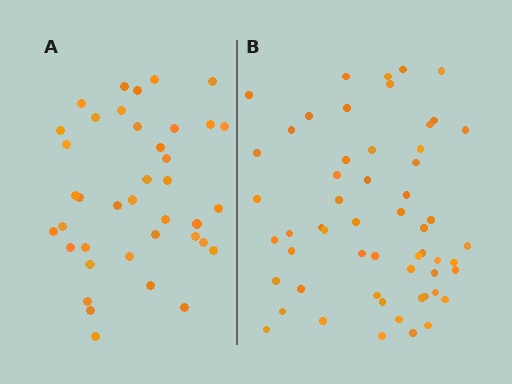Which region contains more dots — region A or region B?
Region B (the right region) has more dots.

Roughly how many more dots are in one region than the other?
Region B has approximately 15 more dots than region A.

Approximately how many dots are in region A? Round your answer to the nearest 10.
About 40 dots. (The exact count is 39, which rounds to 40.)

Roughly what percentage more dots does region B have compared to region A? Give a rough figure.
About 45% more.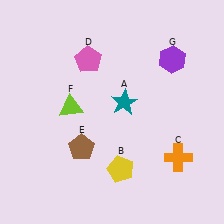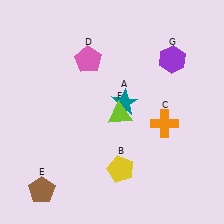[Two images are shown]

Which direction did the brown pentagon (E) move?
The brown pentagon (E) moved down.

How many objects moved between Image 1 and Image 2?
3 objects moved between the two images.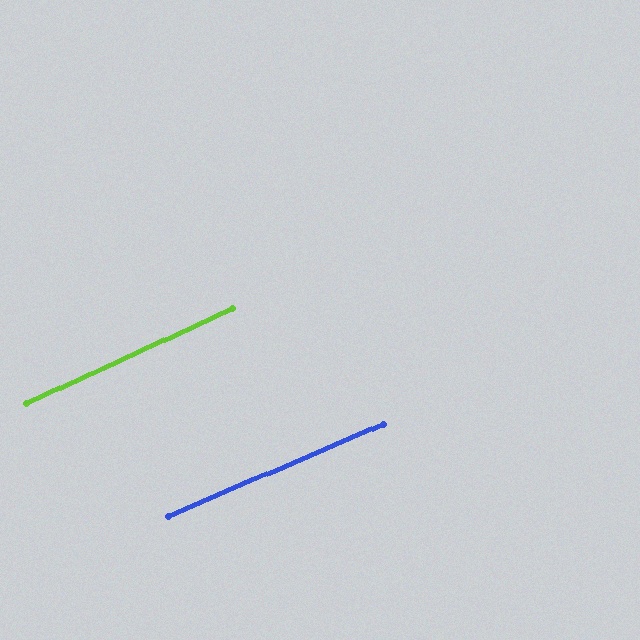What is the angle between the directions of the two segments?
Approximately 1 degree.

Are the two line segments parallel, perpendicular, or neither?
Parallel — their directions differ by only 1.5°.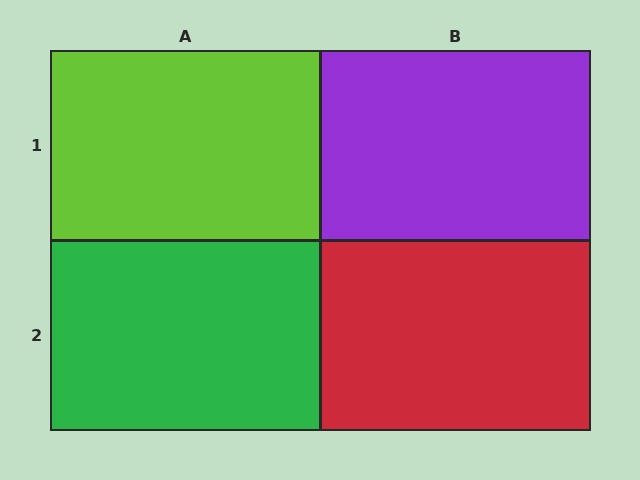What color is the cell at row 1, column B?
Purple.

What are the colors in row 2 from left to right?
Green, red.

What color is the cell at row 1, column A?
Lime.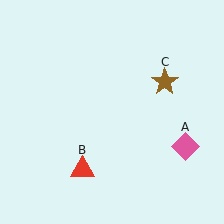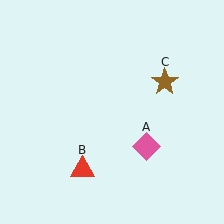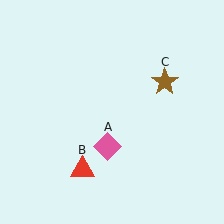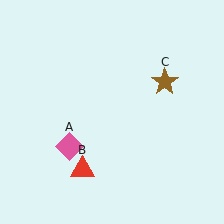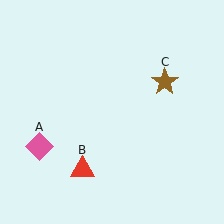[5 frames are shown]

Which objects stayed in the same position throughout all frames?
Red triangle (object B) and brown star (object C) remained stationary.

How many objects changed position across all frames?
1 object changed position: pink diamond (object A).